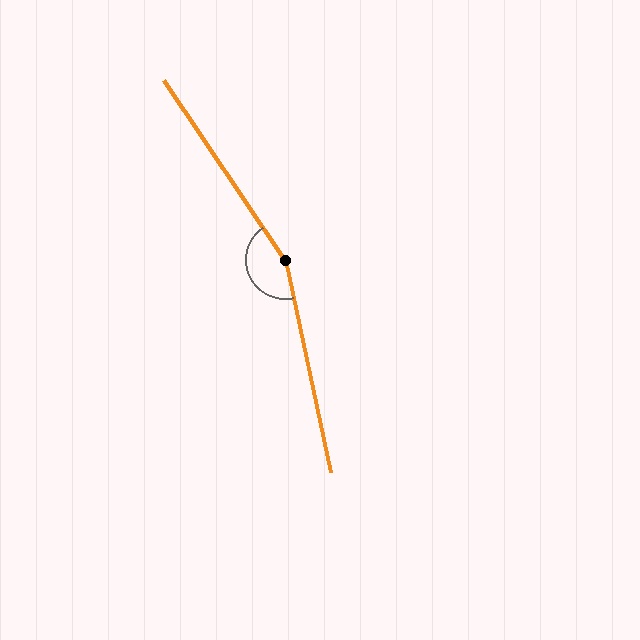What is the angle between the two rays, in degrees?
Approximately 158 degrees.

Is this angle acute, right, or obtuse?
It is obtuse.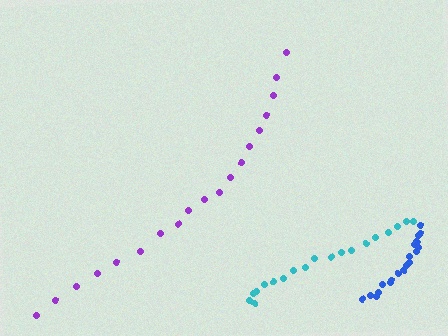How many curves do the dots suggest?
There are 3 distinct paths.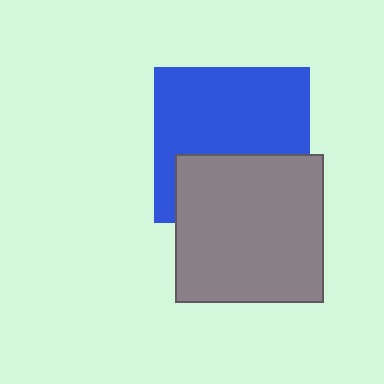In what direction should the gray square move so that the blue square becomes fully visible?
The gray square should move down. That is the shortest direction to clear the overlap and leave the blue square fully visible.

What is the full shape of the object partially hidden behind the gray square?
The partially hidden object is a blue square.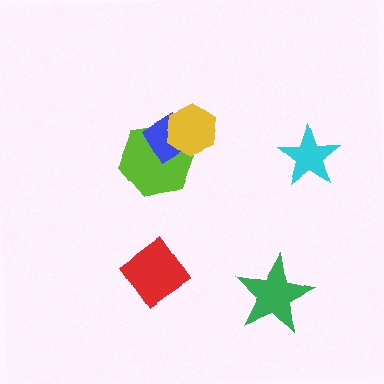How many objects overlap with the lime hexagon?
2 objects overlap with the lime hexagon.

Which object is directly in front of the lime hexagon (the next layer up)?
The blue diamond is directly in front of the lime hexagon.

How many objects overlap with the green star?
0 objects overlap with the green star.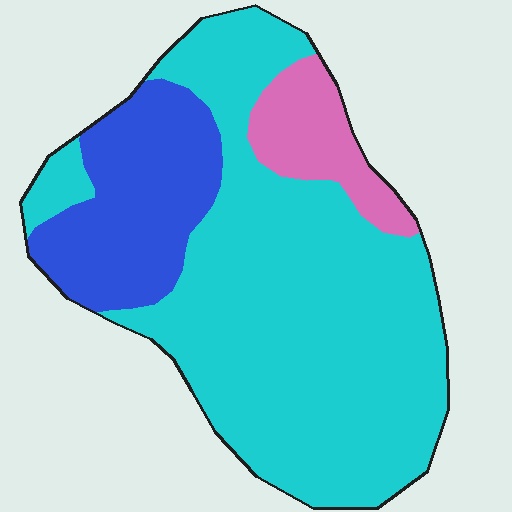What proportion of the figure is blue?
Blue takes up less than a quarter of the figure.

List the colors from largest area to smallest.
From largest to smallest: cyan, blue, pink.